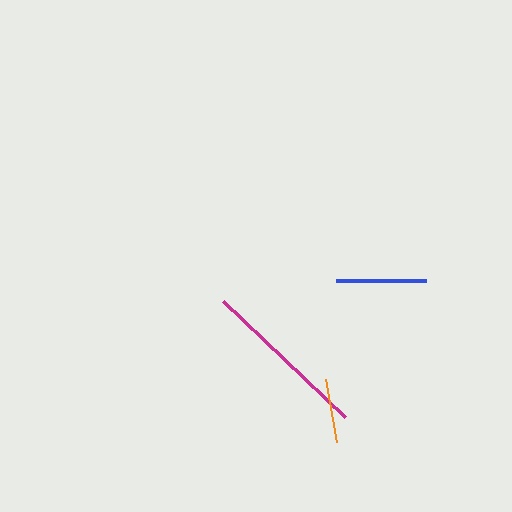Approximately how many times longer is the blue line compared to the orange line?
The blue line is approximately 1.4 times the length of the orange line.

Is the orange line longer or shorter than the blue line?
The blue line is longer than the orange line.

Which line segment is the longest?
The magenta line is the longest at approximately 169 pixels.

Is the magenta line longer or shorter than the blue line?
The magenta line is longer than the blue line.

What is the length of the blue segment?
The blue segment is approximately 90 pixels long.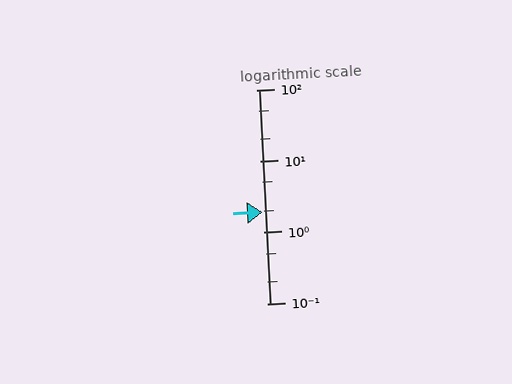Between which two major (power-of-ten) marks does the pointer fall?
The pointer is between 1 and 10.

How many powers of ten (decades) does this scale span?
The scale spans 3 decades, from 0.1 to 100.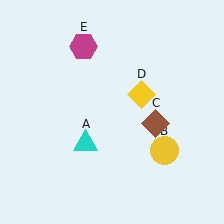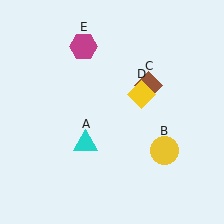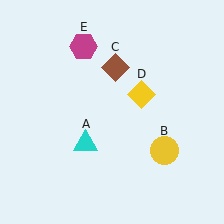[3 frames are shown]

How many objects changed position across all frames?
1 object changed position: brown diamond (object C).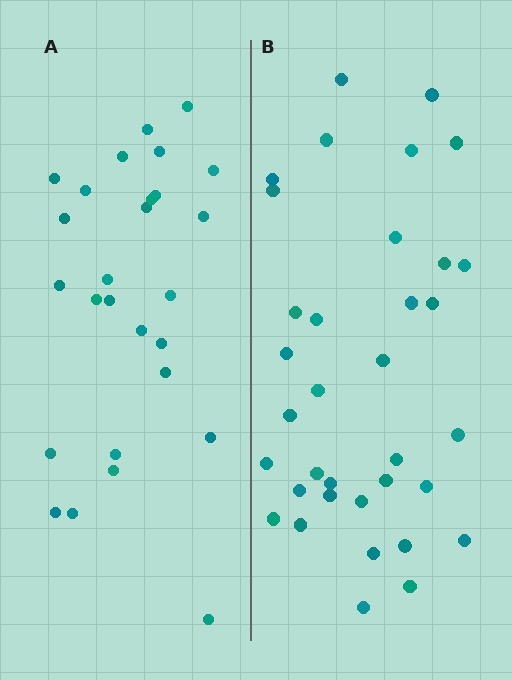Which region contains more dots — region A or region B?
Region B (the right region) has more dots.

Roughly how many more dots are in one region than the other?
Region B has roughly 8 or so more dots than region A.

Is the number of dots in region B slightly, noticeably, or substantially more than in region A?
Region B has noticeably more, but not dramatically so. The ratio is roughly 1.3 to 1.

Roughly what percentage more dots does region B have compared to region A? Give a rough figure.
About 30% more.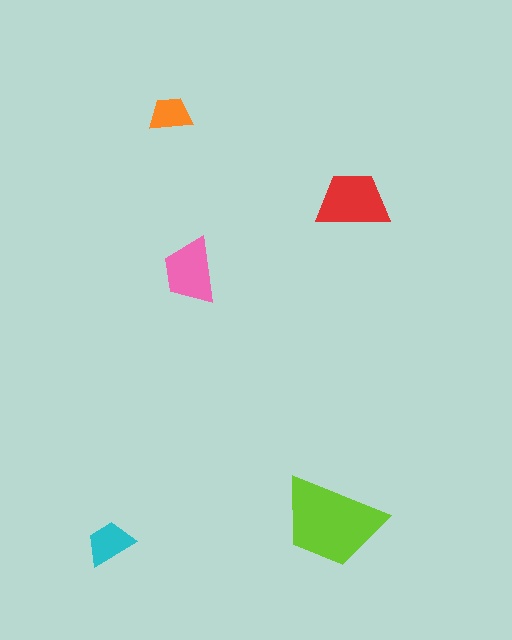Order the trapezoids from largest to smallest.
the lime one, the red one, the pink one, the cyan one, the orange one.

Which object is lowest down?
The cyan trapezoid is bottommost.